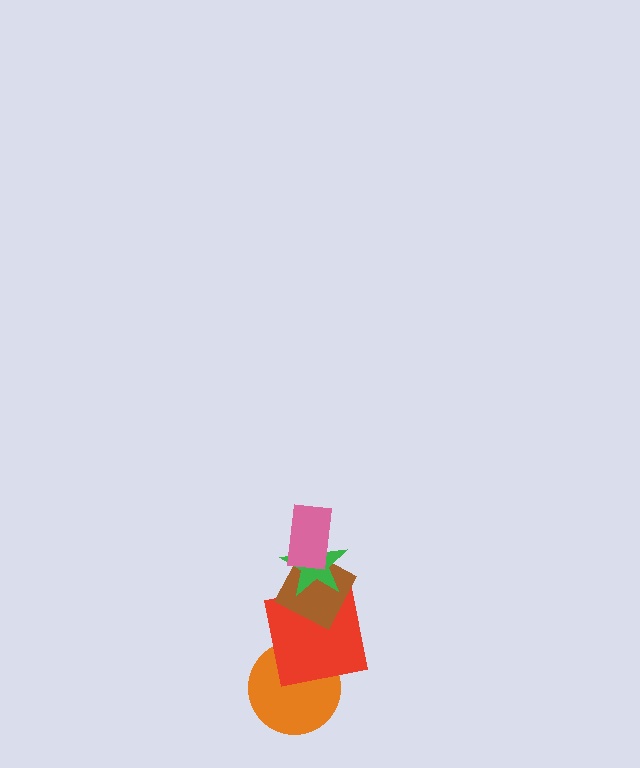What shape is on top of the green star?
The pink rectangle is on top of the green star.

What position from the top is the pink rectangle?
The pink rectangle is 1st from the top.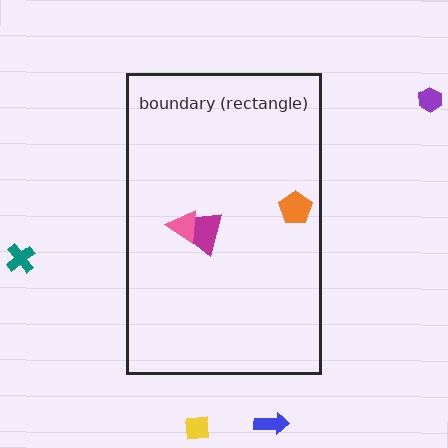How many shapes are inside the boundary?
3 inside, 4 outside.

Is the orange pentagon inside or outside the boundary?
Inside.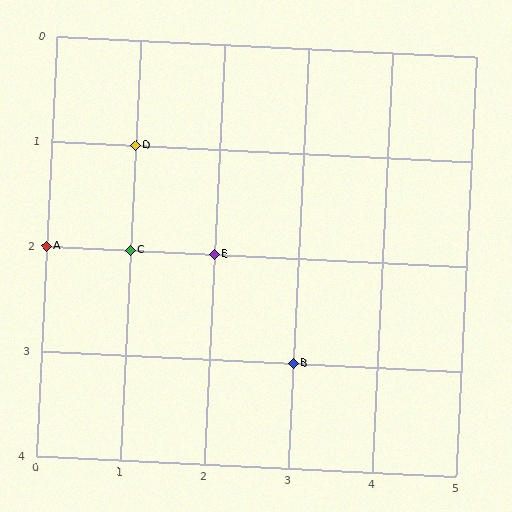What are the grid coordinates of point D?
Point D is at grid coordinates (1, 1).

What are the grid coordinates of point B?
Point B is at grid coordinates (3, 3).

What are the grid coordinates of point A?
Point A is at grid coordinates (0, 2).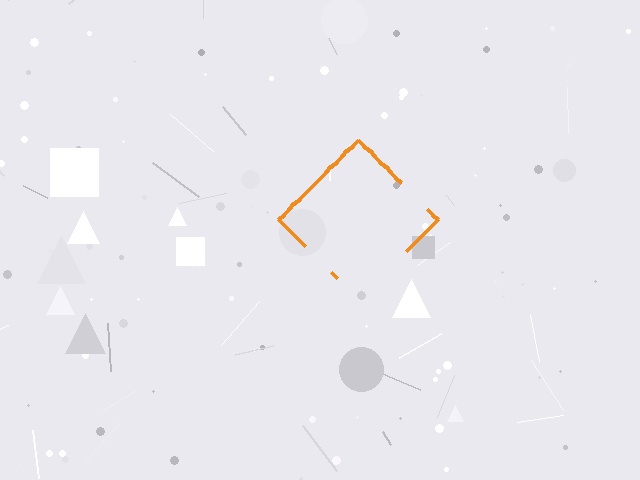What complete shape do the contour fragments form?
The contour fragments form a diamond.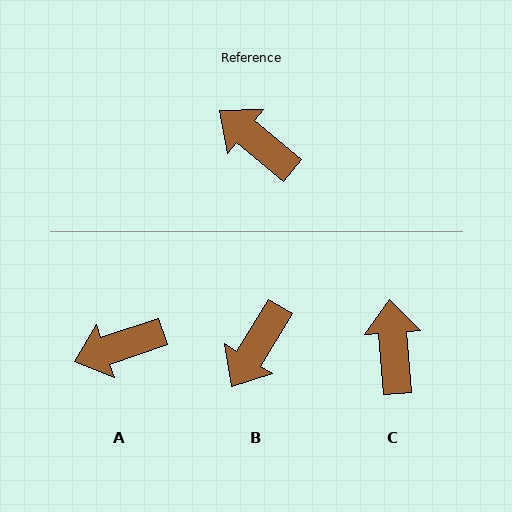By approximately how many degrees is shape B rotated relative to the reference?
Approximately 98 degrees counter-clockwise.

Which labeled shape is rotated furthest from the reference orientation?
B, about 98 degrees away.